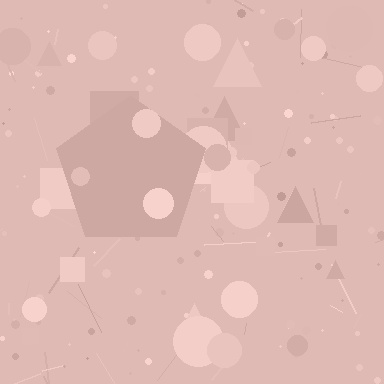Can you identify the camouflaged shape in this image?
The camouflaged shape is a pentagon.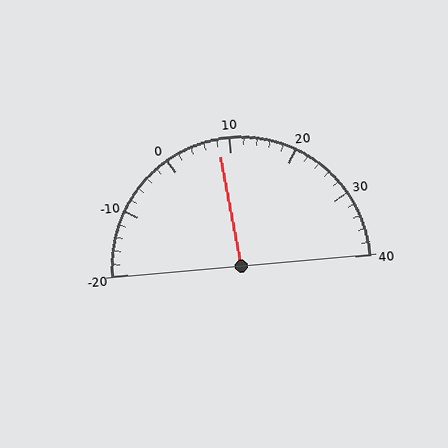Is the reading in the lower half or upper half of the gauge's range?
The reading is in the lower half of the range (-20 to 40).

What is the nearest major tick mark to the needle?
The nearest major tick mark is 10.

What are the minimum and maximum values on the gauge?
The gauge ranges from -20 to 40.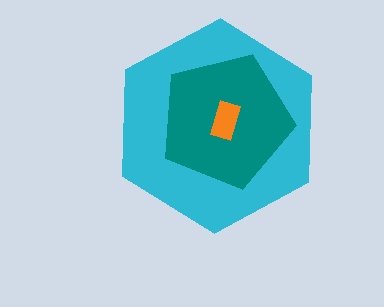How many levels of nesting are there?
3.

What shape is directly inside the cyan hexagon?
The teal pentagon.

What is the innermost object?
The orange rectangle.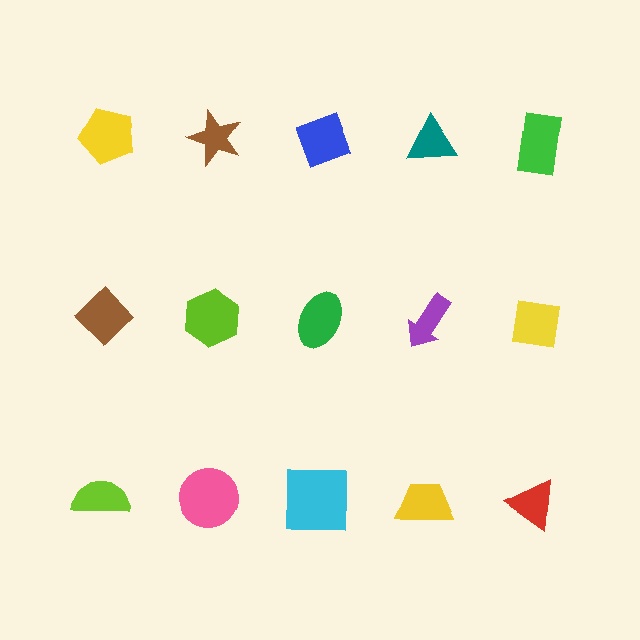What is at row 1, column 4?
A teal triangle.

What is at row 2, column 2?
A lime hexagon.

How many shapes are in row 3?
5 shapes.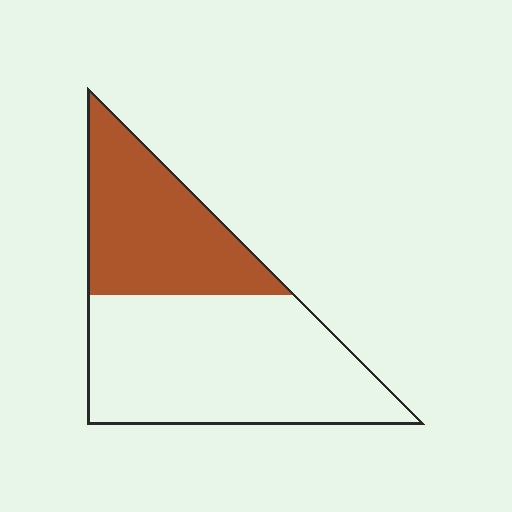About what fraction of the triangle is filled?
About three eighths (3/8).